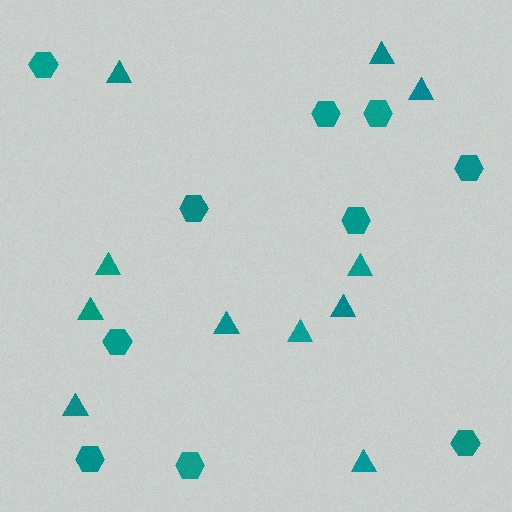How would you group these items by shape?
There are 2 groups: one group of hexagons (10) and one group of triangles (11).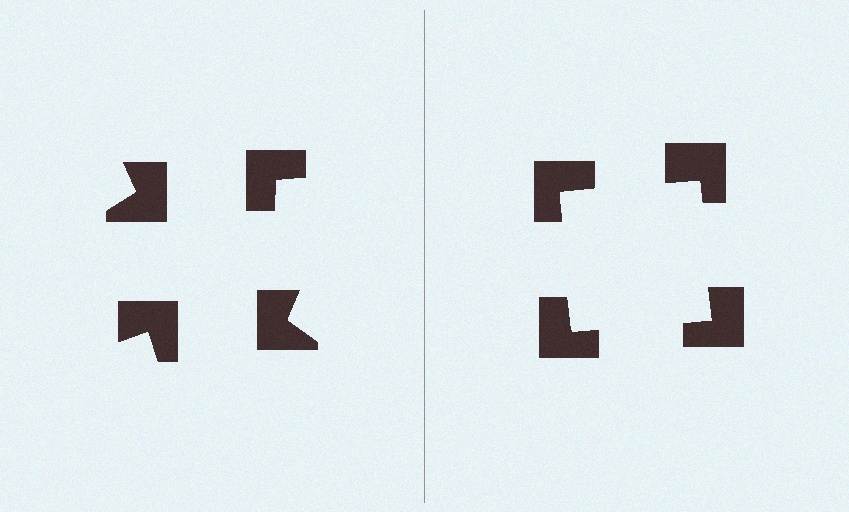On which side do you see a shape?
An illusory square appears on the right side. On the left side the wedge cuts are rotated, so no coherent shape forms.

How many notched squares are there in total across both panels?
8 — 4 on each side.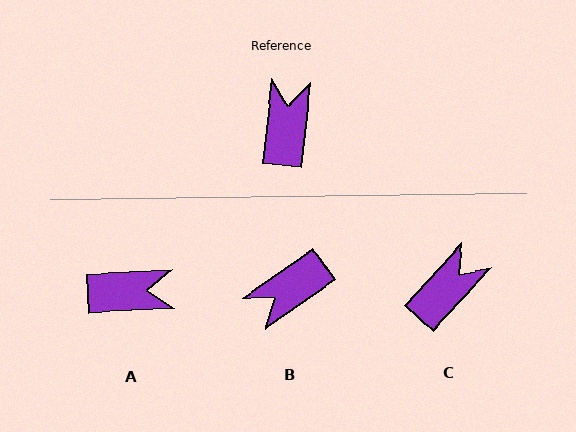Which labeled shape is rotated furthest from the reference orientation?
B, about 131 degrees away.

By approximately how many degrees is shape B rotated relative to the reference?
Approximately 131 degrees counter-clockwise.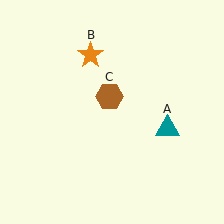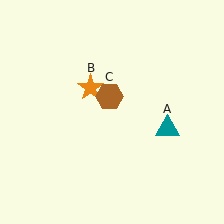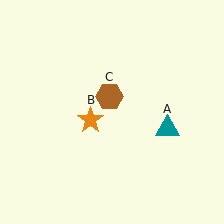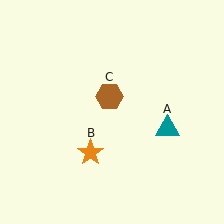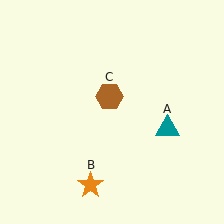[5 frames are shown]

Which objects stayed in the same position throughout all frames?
Teal triangle (object A) and brown hexagon (object C) remained stationary.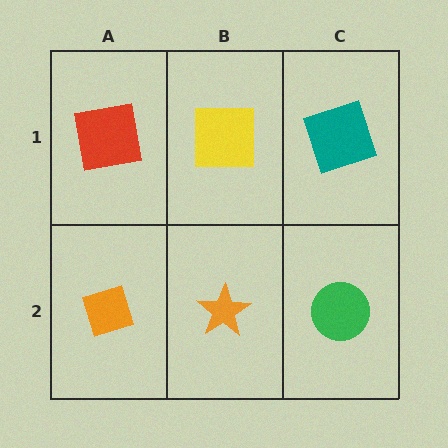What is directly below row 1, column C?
A green circle.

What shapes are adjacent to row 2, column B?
A yellow square (row 1, column B), an orange diamond (row 2, column A), a green circle (row 2, column C).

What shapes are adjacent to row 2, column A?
A red square (row 1, column A), an orange star (row 2, column B).